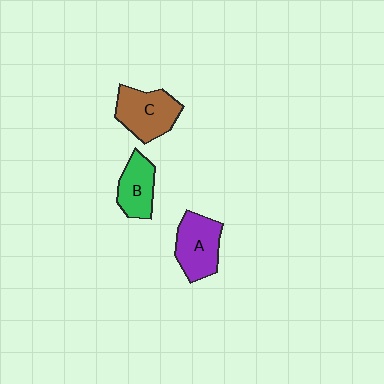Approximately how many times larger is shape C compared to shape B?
Approximately 1.3 times.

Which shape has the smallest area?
Shape B (green).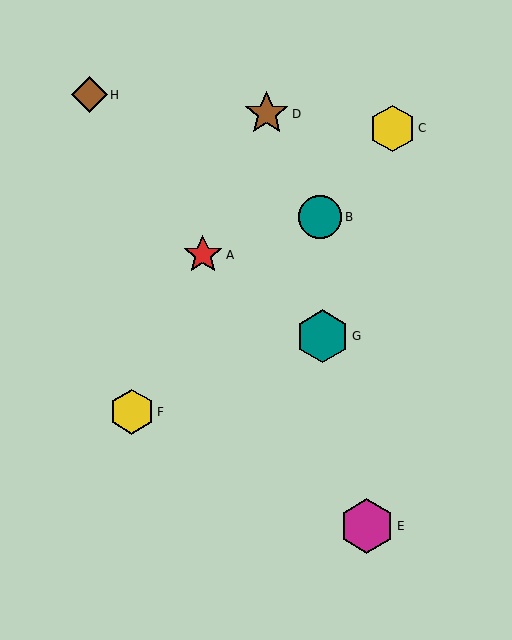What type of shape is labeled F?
Shape F is a yellow hexagon.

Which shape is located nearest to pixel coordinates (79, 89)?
The brown diamond (labeled H) at (89, 95) is nearest to that location.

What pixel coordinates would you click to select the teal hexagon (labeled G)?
Click at (323, 336) to select the teal hexagon G.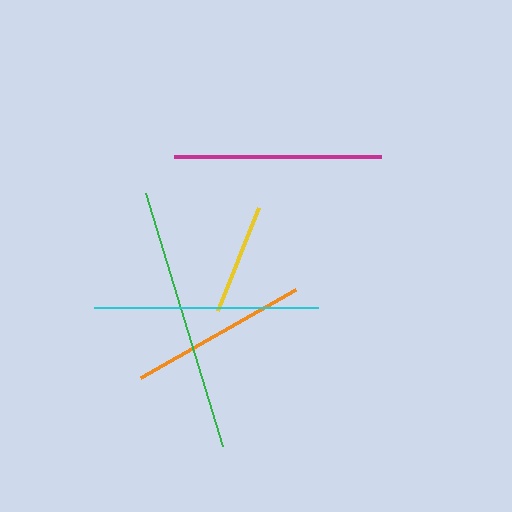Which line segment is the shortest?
The yellow line is the shortest at approximately 110 pixels.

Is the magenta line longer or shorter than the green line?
The green line is longer than the magenta line.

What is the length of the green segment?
The green segment is approximately 264 pixels long.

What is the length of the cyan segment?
The cyan segment is approximately 224 pixels long.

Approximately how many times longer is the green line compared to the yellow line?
The green line is approximately 2.4 times the length of the yellow line.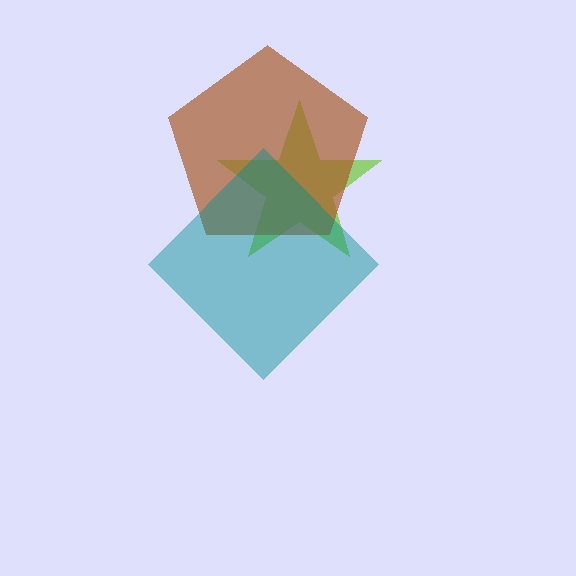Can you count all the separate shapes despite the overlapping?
Yes, there are 3 separate shapes.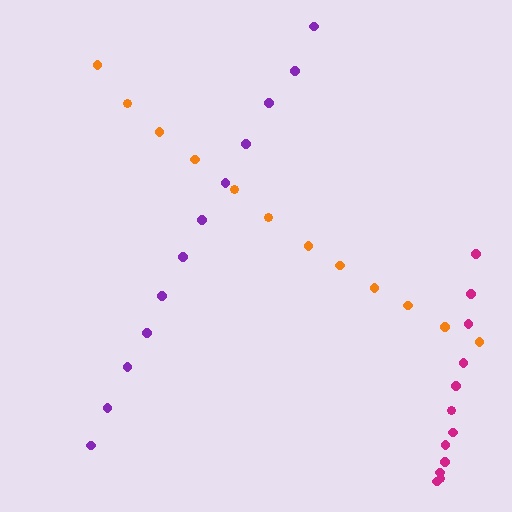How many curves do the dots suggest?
There are 3 distinct paths.